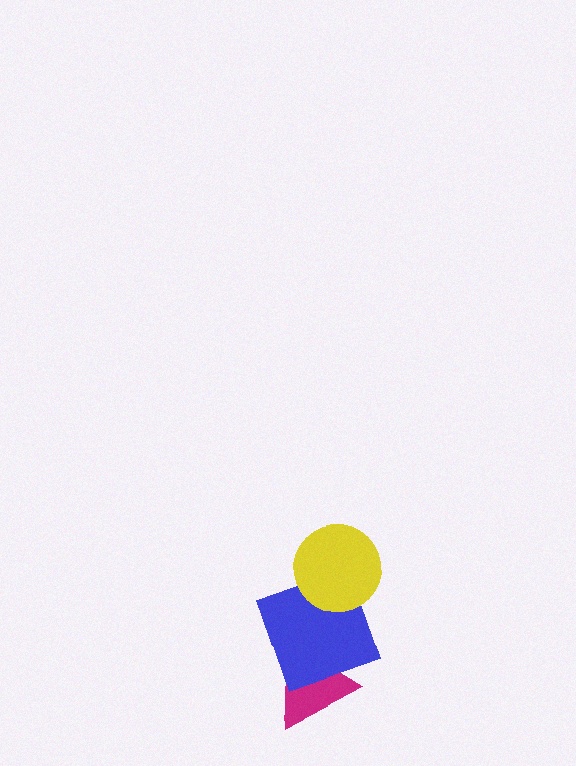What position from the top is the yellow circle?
The yellow circle is 1st from the top.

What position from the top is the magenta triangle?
The magenta triangle is 3rd from the top.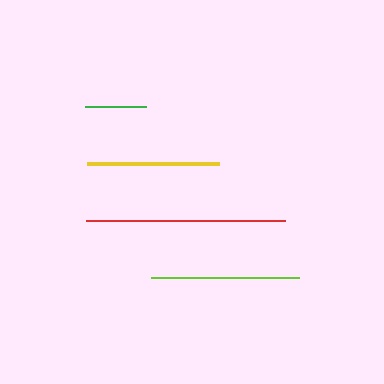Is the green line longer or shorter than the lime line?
The lime line is longer than the green line.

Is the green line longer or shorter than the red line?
The red line is longer than the green line.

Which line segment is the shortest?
The green line is the shortest at approximately 61 pixels.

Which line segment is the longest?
The red line is the longest at approximately 199 pixels.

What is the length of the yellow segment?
The yellow segment is approximately 132 pixels long.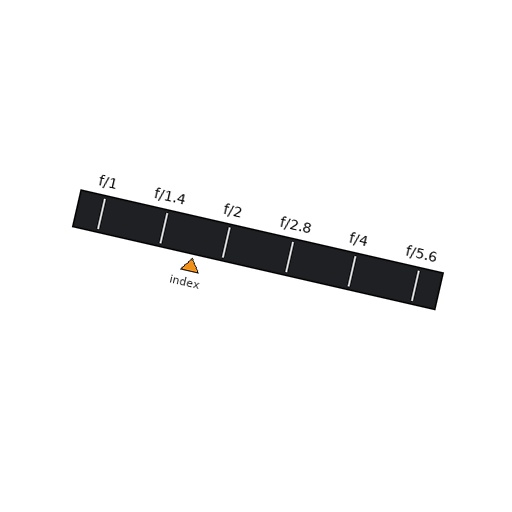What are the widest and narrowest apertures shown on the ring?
The widest aperture shown is f/1 and the narrowest is f/5.6.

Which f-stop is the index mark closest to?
The index mark is closest to f/2.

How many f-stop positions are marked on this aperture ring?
There are 6 f-stop positions marked.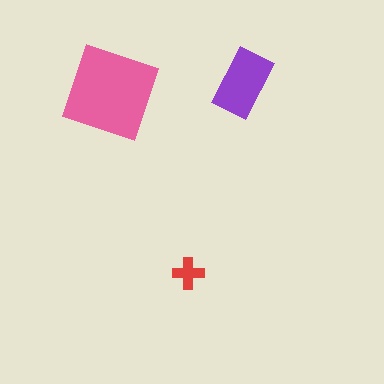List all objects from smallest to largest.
The red cross, the purple rectangle, the pink diamond.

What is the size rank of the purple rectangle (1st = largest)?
2nd.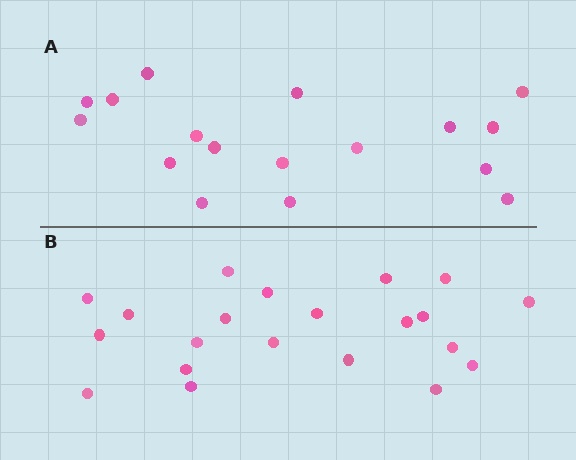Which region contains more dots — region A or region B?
Region B (the bottom region) has more dots.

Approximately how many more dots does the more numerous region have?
Region B has about 4 more dots than region A.